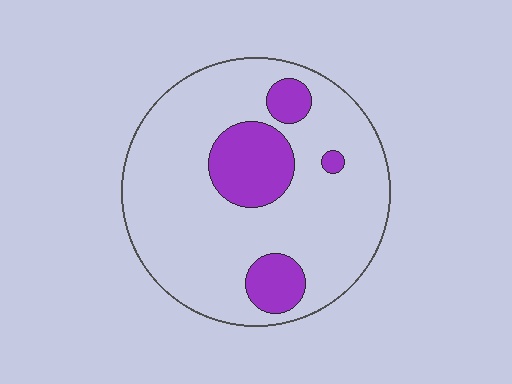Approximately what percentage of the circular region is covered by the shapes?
Approximately 20%.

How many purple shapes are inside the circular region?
4.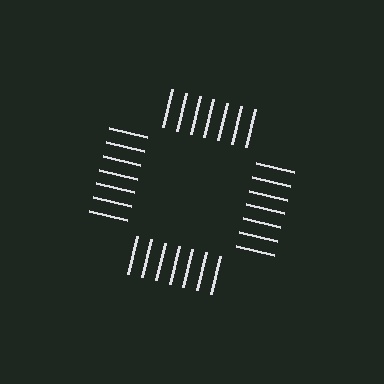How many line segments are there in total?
28 — 7 along each of the 4 edges.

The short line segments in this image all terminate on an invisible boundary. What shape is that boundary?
An illusory square — the line segments terminate on its edges but no continuous stroke is drawn.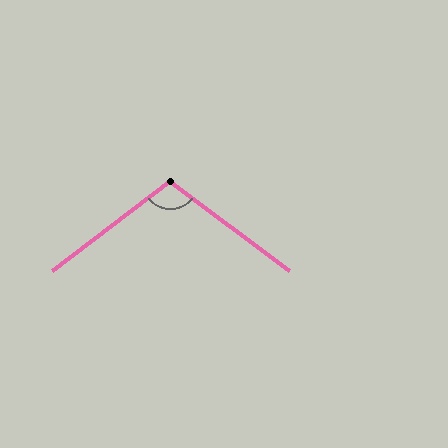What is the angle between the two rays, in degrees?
Approximately 106 degrees.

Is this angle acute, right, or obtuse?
It is obtuse.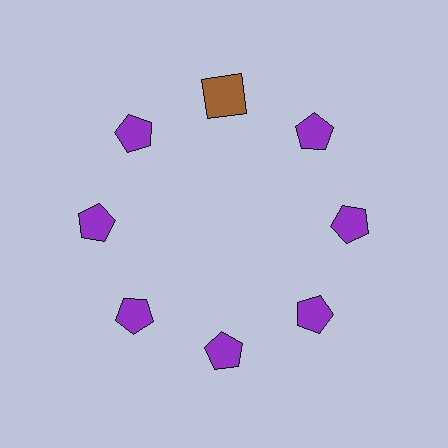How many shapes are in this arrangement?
There are 8 shapes arranged in a ring pattern.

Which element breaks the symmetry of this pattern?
The brown square at roughly the 12 o'clock position breaks the symmetry. All other shapes are purple pentagons.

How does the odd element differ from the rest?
It differs in both color (brown instead of purple) and shape (square instead of pentagon).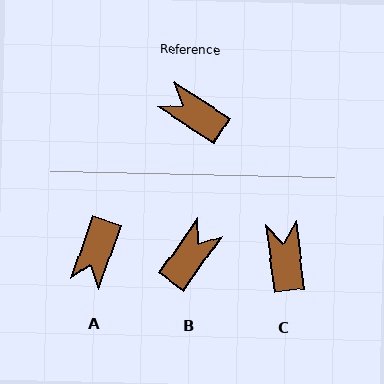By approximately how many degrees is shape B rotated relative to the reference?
Approximately 93 degrees clockwise.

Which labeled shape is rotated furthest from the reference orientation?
A, about 103 degrees away.